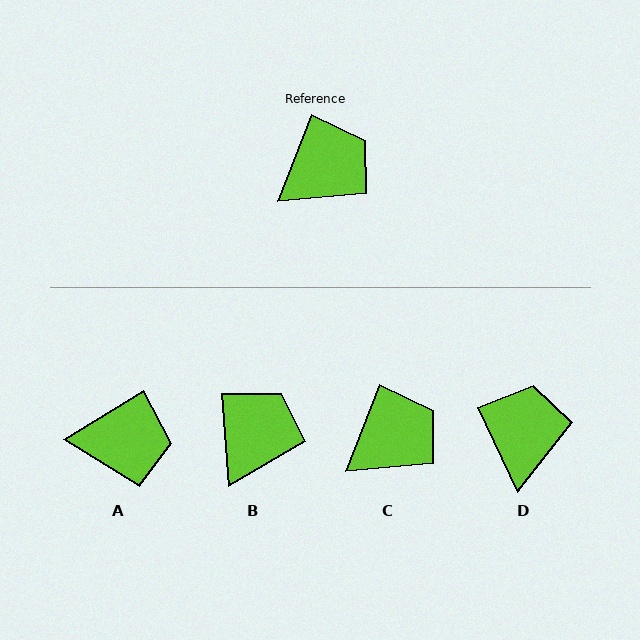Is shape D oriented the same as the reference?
No, it is off by about 47 degrees.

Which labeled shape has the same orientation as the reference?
C.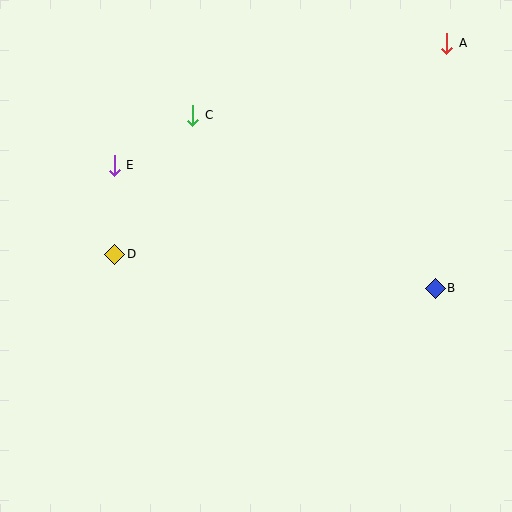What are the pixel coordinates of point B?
Point B is at (435, 288).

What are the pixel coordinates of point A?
Point A is at (447, 43).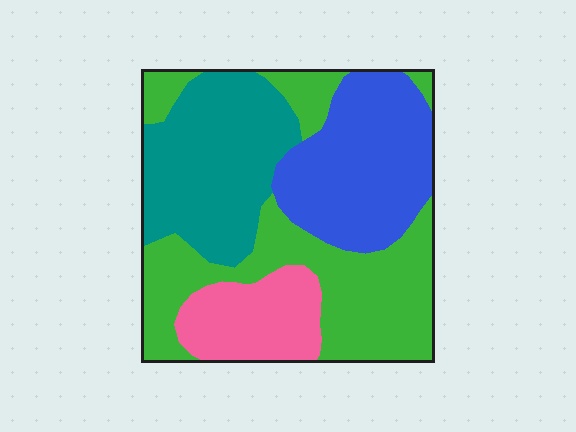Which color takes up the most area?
Green, at roughly 35%.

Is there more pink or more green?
Green.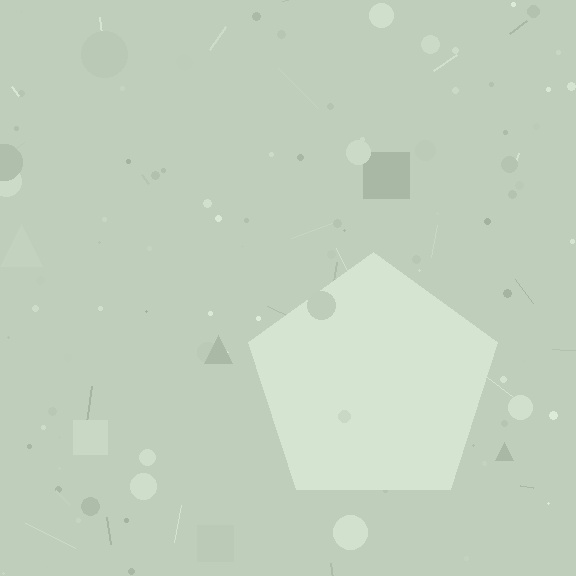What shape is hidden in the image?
A pentagon is hidden in the image.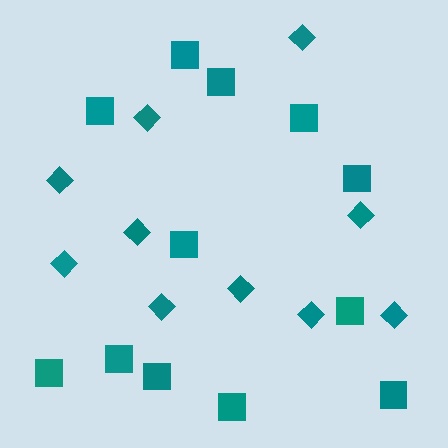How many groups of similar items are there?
There are 2 groups: one group of squares (12) and one group of diamonds (10).